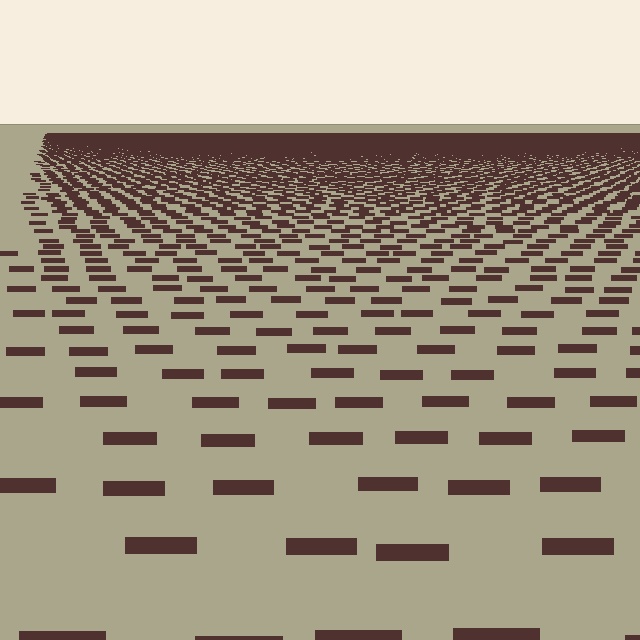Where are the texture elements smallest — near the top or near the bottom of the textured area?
Near the top.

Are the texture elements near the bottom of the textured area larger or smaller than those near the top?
Larger. Near the bottom, elements are closer to the viewer and appear at a bigger on-screen size.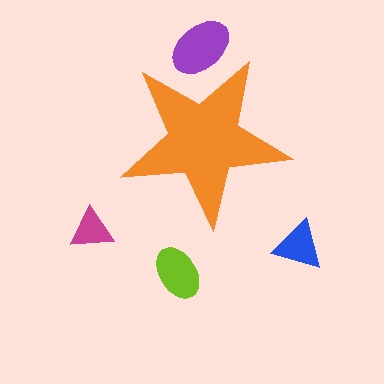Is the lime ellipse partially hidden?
No, the lime ellipse is fully visible.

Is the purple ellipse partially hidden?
Yes, the purple ellipse is partially hidden behind the orange star.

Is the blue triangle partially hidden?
No, the blue triangle is fully visible.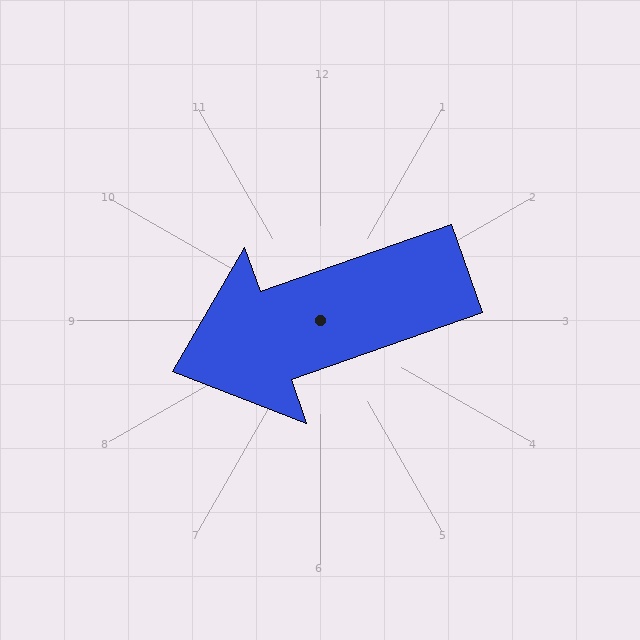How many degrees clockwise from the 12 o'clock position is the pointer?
Approximately 251 degrees.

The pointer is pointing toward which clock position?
Roughly 8 o'clock.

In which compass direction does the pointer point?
West.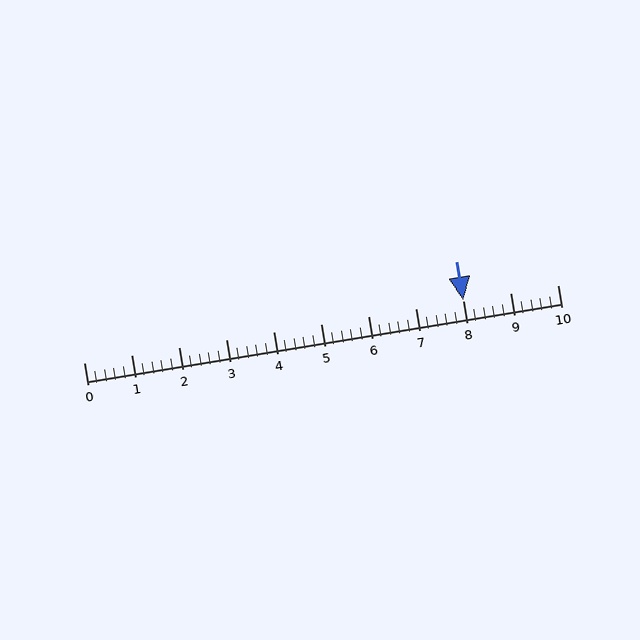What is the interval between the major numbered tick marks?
The major tick marks are spaced 1 units apart.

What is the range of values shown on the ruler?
The ruler shows values from 0 to 10.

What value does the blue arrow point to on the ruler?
The blue arrow points to approximately 8.0.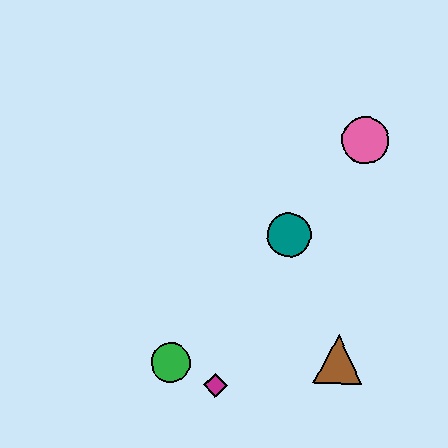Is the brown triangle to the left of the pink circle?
Yes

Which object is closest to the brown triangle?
The magenta diamond is closest to the brown triangle.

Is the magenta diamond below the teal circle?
Yes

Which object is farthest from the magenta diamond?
The pink circle is farthest from the magenta diamond.